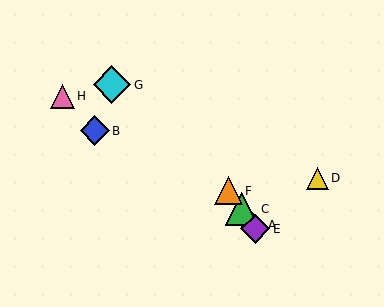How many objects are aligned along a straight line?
4 objects (A, C, E, F) are aligned along a straight line.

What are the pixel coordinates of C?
Object C is at (242, 209).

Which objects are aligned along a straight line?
Objects A, C, E, F are aligned along a straight line.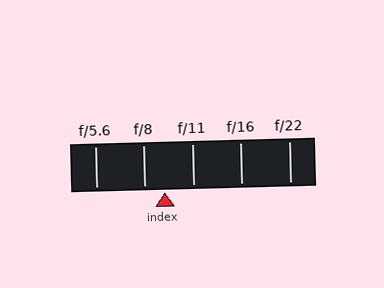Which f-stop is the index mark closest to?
The index mark is closest to f/8.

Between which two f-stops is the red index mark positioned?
The index mark is between f/8 and f/11.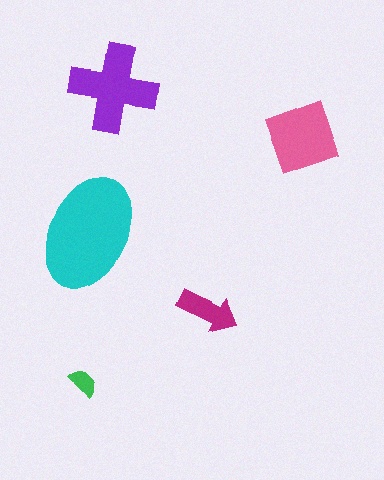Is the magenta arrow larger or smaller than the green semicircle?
Larger.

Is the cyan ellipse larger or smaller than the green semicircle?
Larger.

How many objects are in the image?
There are 5 objects in the image.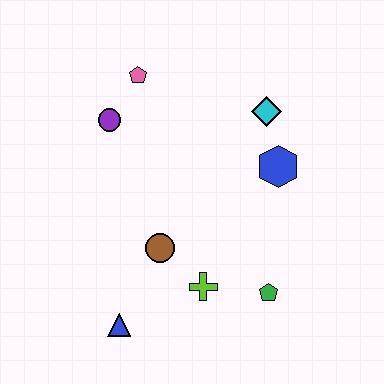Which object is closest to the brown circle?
The lime cross is closest to the brown circle.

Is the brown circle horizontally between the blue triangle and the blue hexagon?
Yes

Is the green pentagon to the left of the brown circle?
No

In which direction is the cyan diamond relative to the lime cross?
The cyan diamond is above the lime cross.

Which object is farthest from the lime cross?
The pink pentagon is farthest from the lime cross.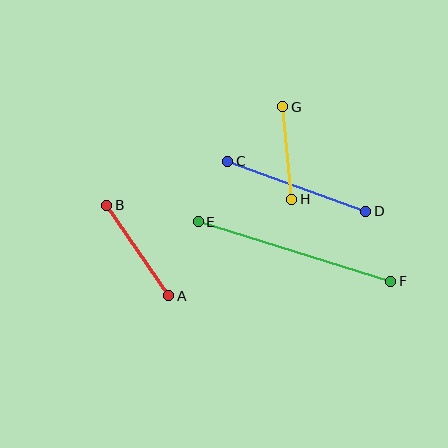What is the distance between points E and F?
The distance is approximately 202 pixels.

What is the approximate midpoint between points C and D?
The midpoint is at approximately (297, 186) pixels.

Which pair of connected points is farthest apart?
Points E and F are farthest apart.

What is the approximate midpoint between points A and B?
The midpoint is at approximately (138, 251) pixels.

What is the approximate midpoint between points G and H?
The midpoint is at approximately (287, 153) pixels.